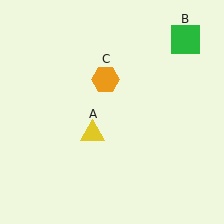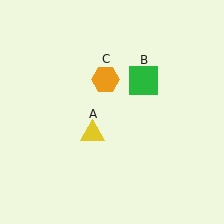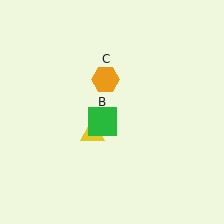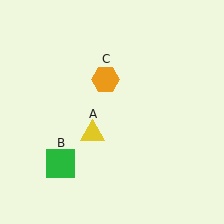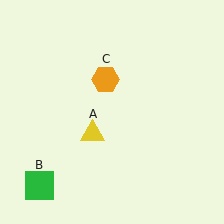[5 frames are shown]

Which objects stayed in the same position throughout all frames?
Yellow triangle (object A) and orange hexagon (object C) remained stationary.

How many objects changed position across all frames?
1 object changed position: green square (object B).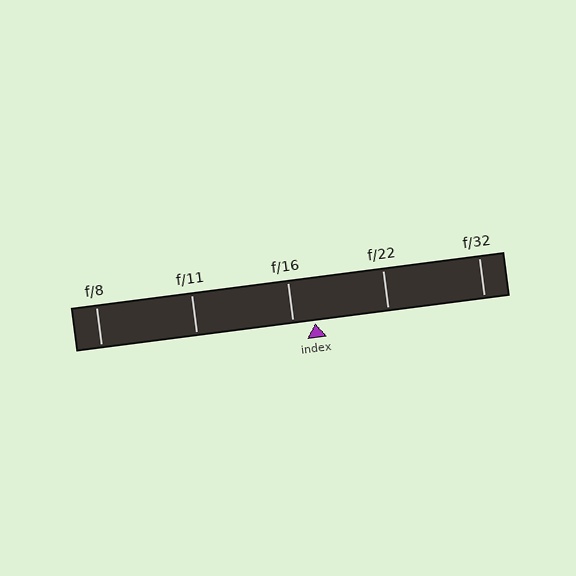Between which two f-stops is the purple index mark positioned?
The index mark is between f/16 and f/22.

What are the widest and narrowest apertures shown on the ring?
The widest aperture shown is f/8 and the narrowest is f/32.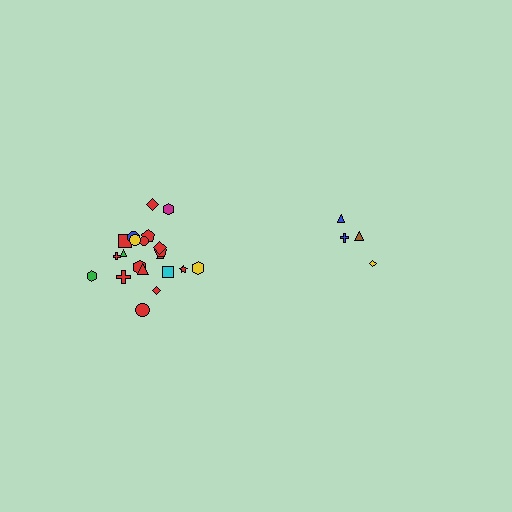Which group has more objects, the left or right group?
The left group.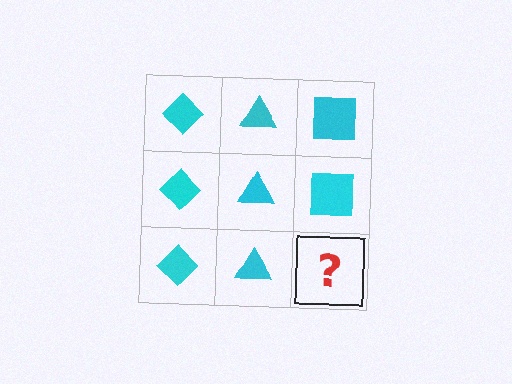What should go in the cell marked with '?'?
The missing cell should contain a cyan square.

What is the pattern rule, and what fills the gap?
The rule is that each column has a consistent shape. The gap should be filled with a cyan square.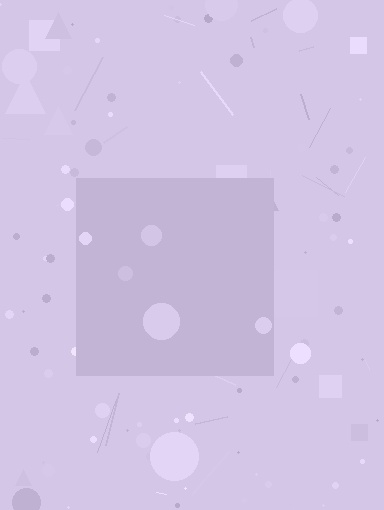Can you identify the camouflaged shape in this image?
The camouflaged shape is a square.